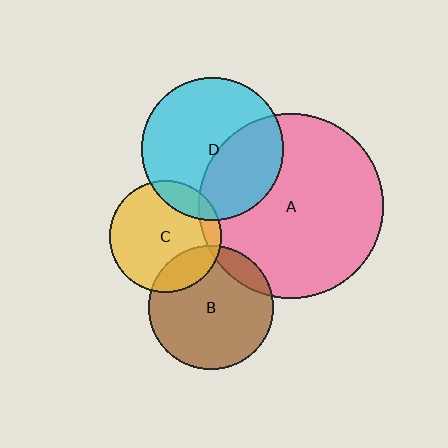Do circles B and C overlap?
Yes.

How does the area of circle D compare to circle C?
Approximately 1.6 times.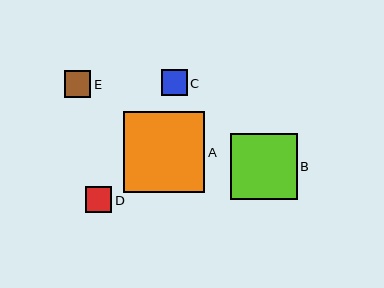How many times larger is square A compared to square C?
Square A is approximately 3.2 times the size of square C.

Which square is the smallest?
Square C is the smallest with a size of approximately 25 pixels.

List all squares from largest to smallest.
From largest to smallest: A, B, E, D, C.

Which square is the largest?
Square A is the largest with a size of approximately 81 pixels.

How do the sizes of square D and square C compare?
Square D and square C are approximately the same size.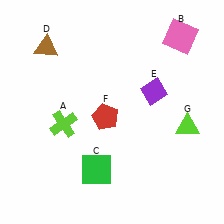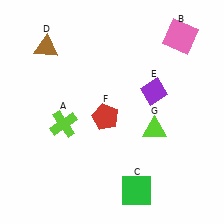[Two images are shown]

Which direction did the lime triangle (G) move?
The lime triangle (G) moved left.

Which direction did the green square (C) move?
The green square (C) moved right.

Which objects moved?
The objects that moved are: the green square (C), the lime triangle (G).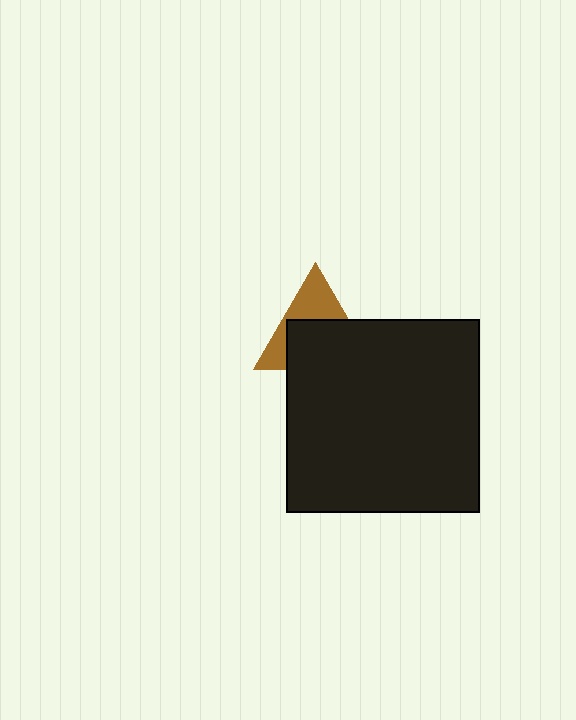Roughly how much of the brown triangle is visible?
A small part of it is visible (roughly 42%).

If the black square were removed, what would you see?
You would see the complete brown triangle.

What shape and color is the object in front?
The object in front is a black square.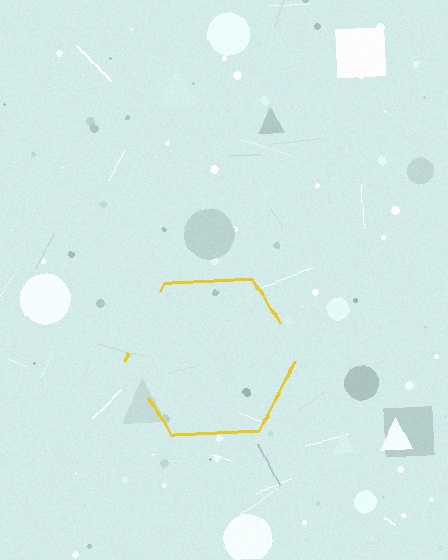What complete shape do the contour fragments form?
The contour fragments form a hexagon.